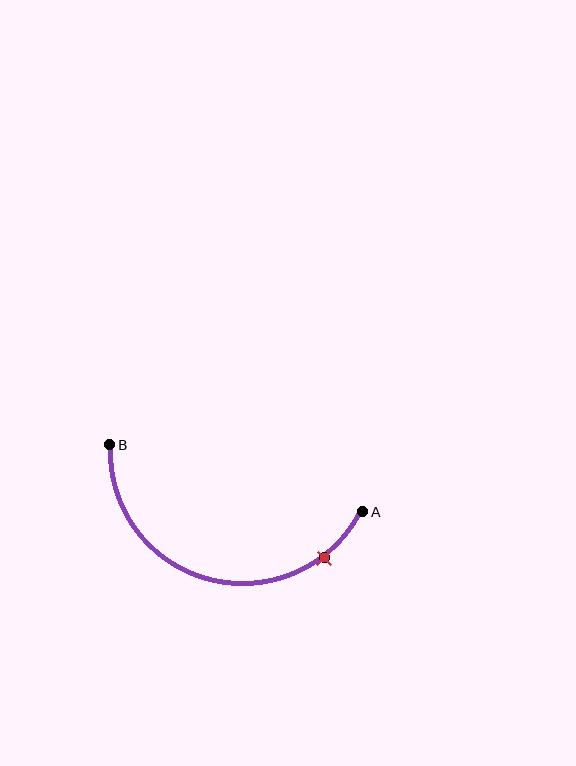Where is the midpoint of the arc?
The arc midpoint is the point on the curve farthest from the straight line joining A and B. It sits below that line.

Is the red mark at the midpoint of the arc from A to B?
No. The red mark lies on the arc but is closer to endpoint A. The arc midpoint would be at the point on the curve equidistant along the arc from both A and B.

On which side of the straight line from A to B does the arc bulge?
The arc bulges below the straight line connecting A and B.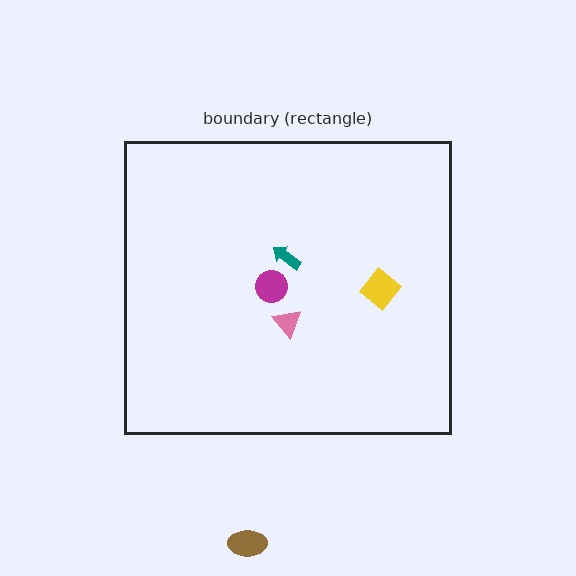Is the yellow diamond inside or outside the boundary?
Inside.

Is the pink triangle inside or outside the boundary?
Inside.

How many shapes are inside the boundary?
4 inside, 1 outside.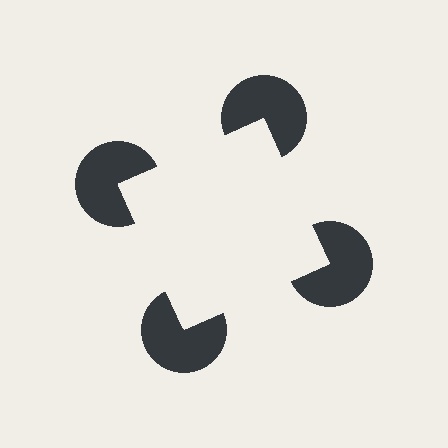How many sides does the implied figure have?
4 sides.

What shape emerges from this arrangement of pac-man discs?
An illusory square — its edges are inferred from the aligned wedge cuts in the pac-man discs, not physically drawn.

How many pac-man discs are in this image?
There are 4 — one at each vertex of the illusory square.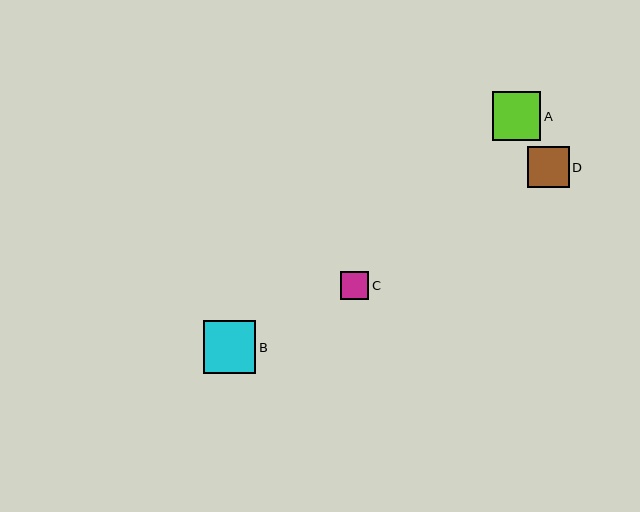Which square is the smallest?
Square C is the smallest with a size of approximately 28 pixels.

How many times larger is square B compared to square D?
Square B is approximately 1.3 times the size of square D.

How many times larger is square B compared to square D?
Square B is approximately 1.3 times the size of square D.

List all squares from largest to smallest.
From largest to smallest: B, A, D, C.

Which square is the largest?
Square B is the largest with a size of approximately 53 pixels.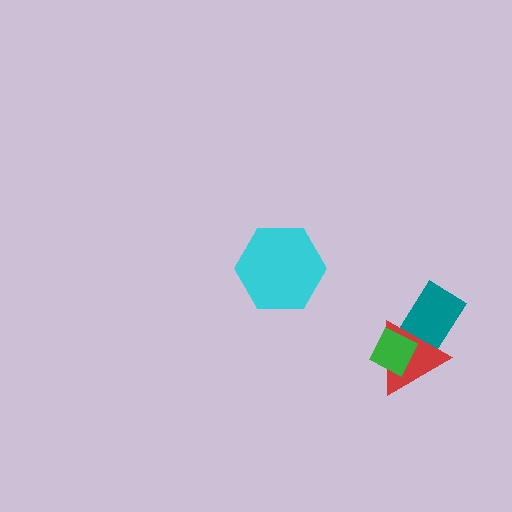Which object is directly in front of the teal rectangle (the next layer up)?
The red triangle is directly in front of the teal rectangle.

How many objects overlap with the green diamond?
2 objects overlap with the green diamond.